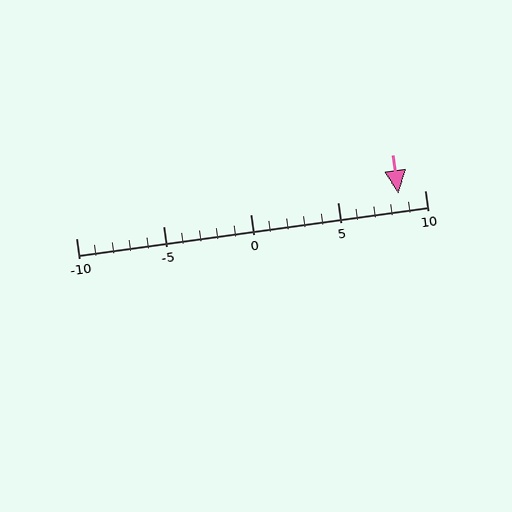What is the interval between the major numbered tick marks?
The major tick marks are spaced 5 units apart.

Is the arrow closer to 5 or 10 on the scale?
The arrow is closer to 10.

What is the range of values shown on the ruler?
The ruler shows values from -10 to 10.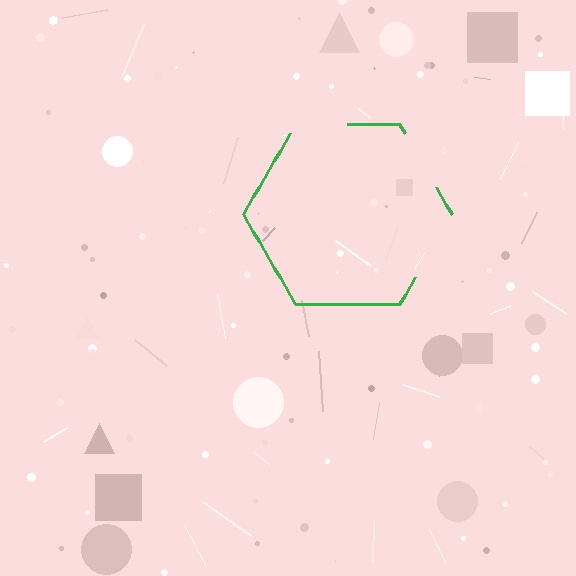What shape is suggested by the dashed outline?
The dashed outline suggests a hexagon.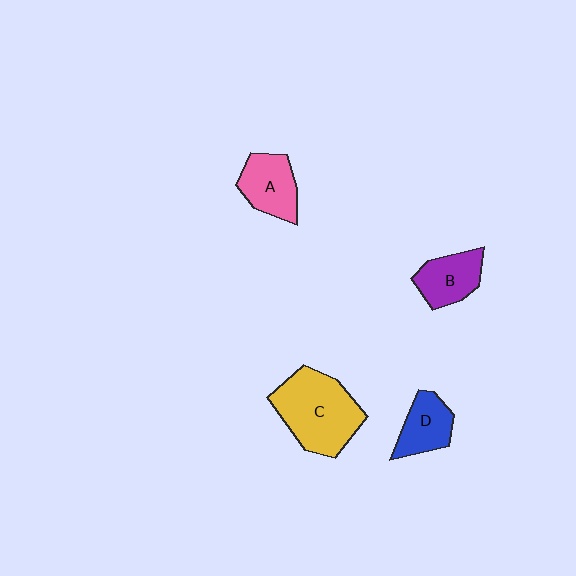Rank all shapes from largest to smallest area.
From largest to smallest: C (yellow), A (pink), B (purple), D (blue).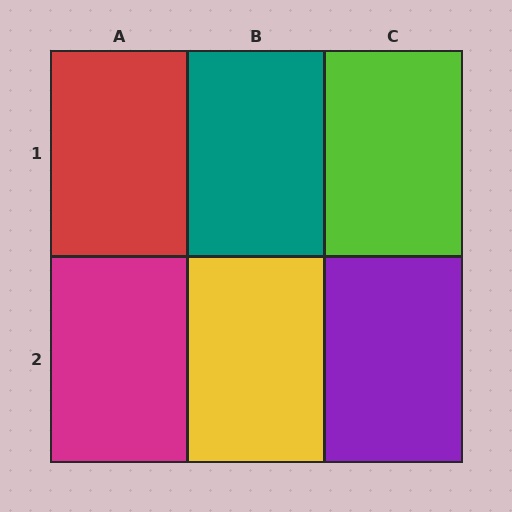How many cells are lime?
1 cell is lime.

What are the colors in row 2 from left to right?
Magenta, yellow, purple.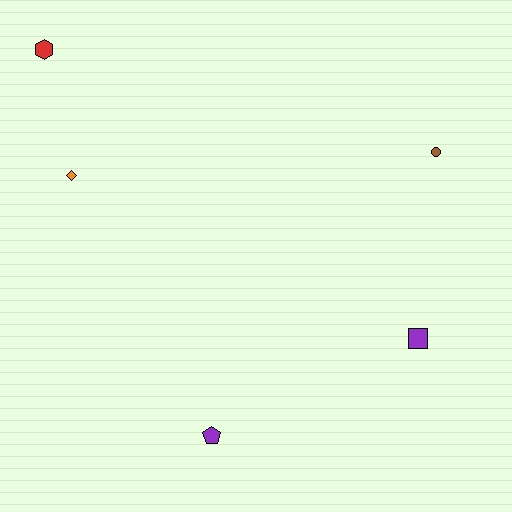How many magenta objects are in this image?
There are no magenta objects.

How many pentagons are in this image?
There is 1 pentagon.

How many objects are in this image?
There are 5 objects.